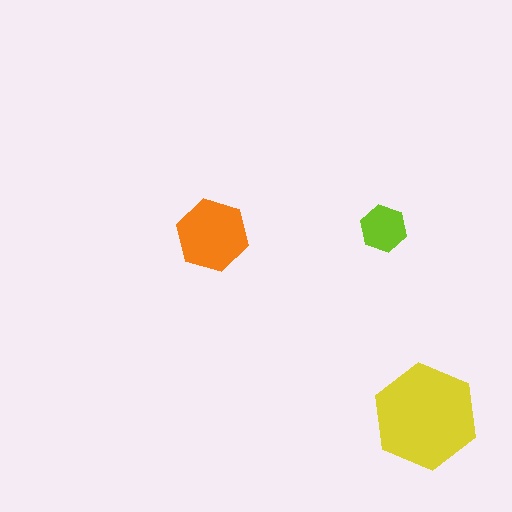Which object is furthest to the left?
The orange hexagon is leftmost.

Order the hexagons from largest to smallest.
the yellow one, the orange one, the lime one.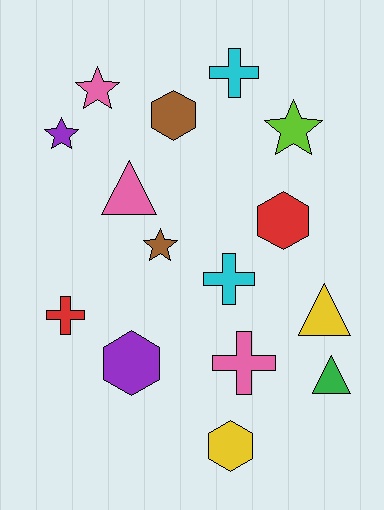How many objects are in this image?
There are 15 objects.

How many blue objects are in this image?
There are no blue objects.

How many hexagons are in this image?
There are 4 hexagons.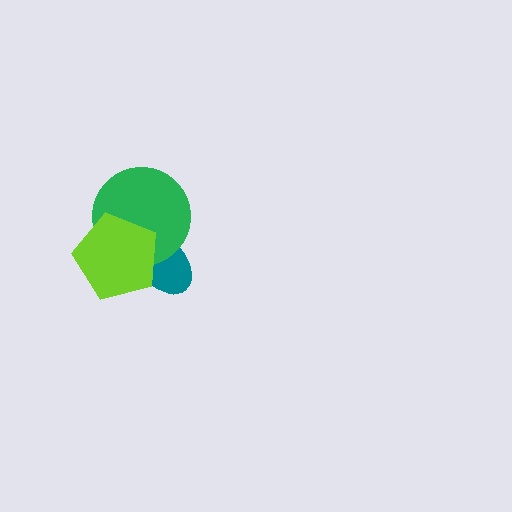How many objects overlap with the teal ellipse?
2 objects overlap with the teal ellipse.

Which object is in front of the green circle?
The lime pentagon is in front of the green circle.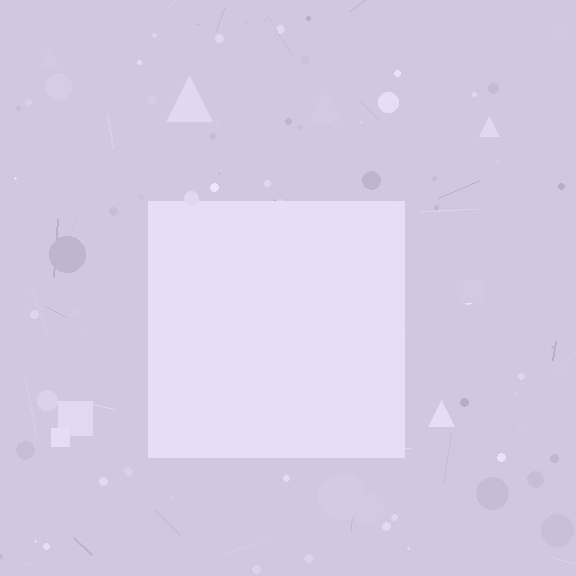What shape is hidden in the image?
A square is hidden in the image.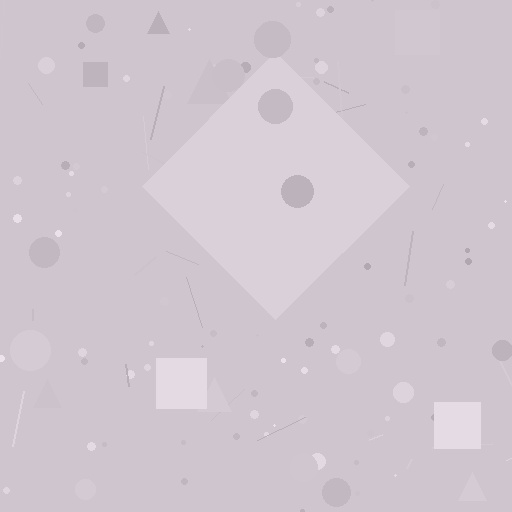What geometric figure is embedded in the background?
A diamond is embedded in the background.